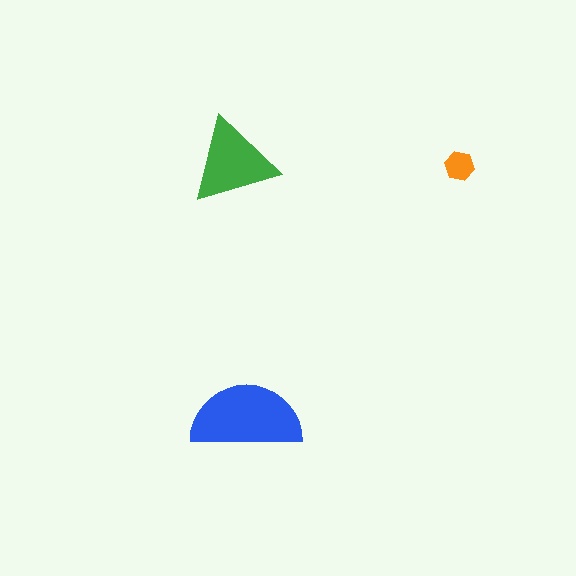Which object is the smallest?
The orange hexagon.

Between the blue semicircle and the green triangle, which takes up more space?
The blue semicircle.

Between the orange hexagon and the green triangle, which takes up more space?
The green triangle.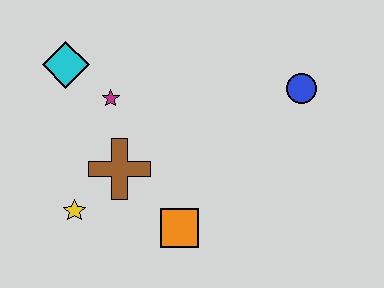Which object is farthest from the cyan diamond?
The blue circle is farthest from the cyan diamond.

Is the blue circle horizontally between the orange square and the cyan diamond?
No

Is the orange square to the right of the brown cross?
Yes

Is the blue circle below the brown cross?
No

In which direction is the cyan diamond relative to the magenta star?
The cyan diamond is to the left of the magenta star.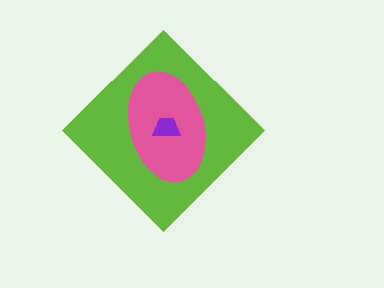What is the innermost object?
The purple trapezoid.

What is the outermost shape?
The lime diamond.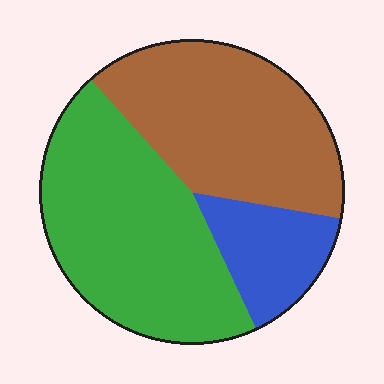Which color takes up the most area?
Green, at roughly 45%.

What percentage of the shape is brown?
Brown takes up about two fifths (2/5) of the shape.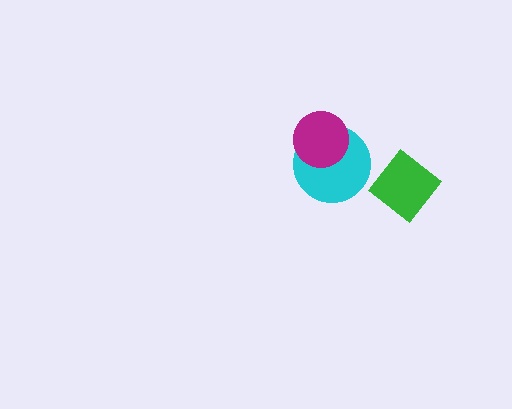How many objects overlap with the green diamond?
0 objects overlap with the green diamond.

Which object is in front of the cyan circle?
The magenta circle is in front of the cyan circle.